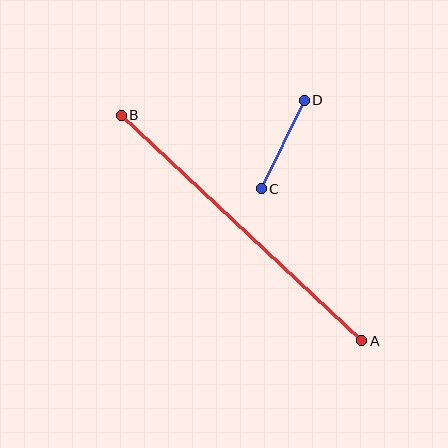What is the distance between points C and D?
The distance is approximately 99 pixels.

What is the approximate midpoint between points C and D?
The midpoint is at approximately (283, 144) pixels.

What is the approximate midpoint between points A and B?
The midpoint is at approximately (242, 228) pixels.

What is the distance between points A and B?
The distance is approximately 330 pixels.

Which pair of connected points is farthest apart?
Points A and B are farthest apart.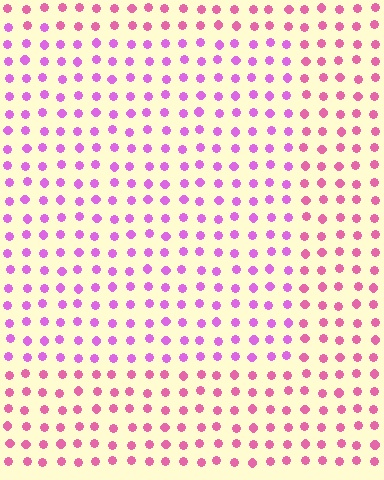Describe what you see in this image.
The image is filled with small pink elements in a uniform arrangement. A rectangle-shaped region is visible where the elements are tinted to a slightly different hue, forming a subtle color boundary.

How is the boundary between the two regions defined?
The boundary is defined purely by a slight shift in hue (about 32 degrees). Spacing, size, and orientation are identical on both sides.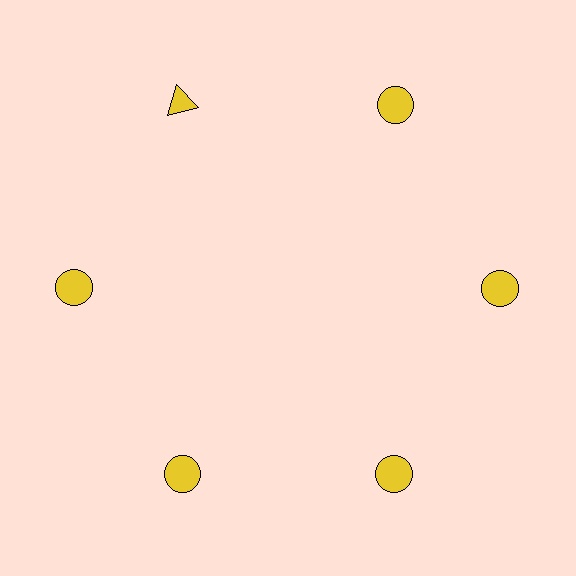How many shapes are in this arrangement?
There are 6 shapes arranged in a ring pattern.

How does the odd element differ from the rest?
It has a different shape: triangle instead of circle.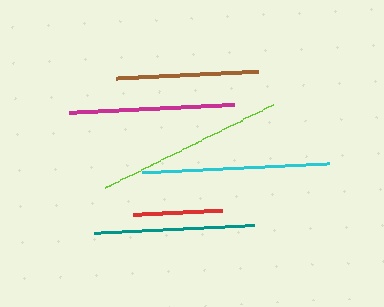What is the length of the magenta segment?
The magenta segment is approximately 165 pixels long.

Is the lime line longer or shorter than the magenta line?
The lime line is longer than the magenta line.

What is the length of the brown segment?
The brown segment is approximately 142 pixels long.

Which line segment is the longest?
The lime line is the longest at approximately 188 pixels.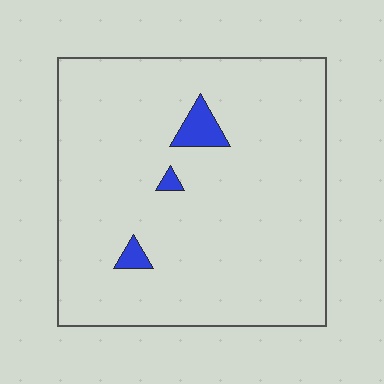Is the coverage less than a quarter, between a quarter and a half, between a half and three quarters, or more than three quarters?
Less than a quarter.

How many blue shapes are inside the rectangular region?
3.